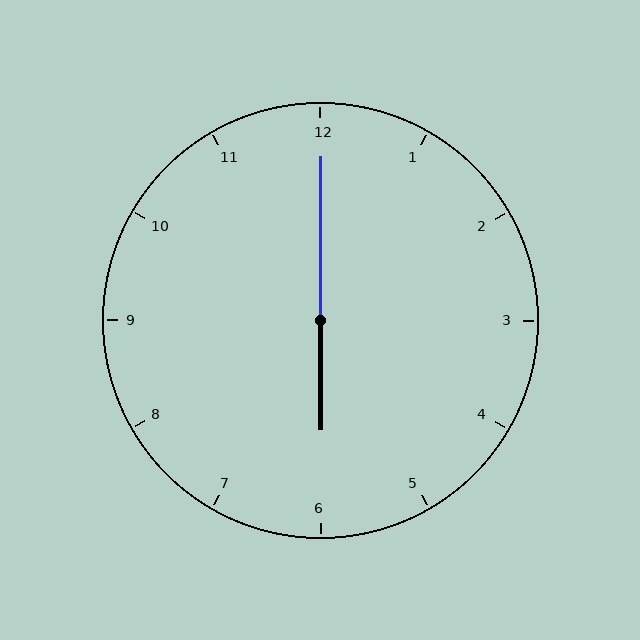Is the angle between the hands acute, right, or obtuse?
It is obtuse.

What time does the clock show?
6:00.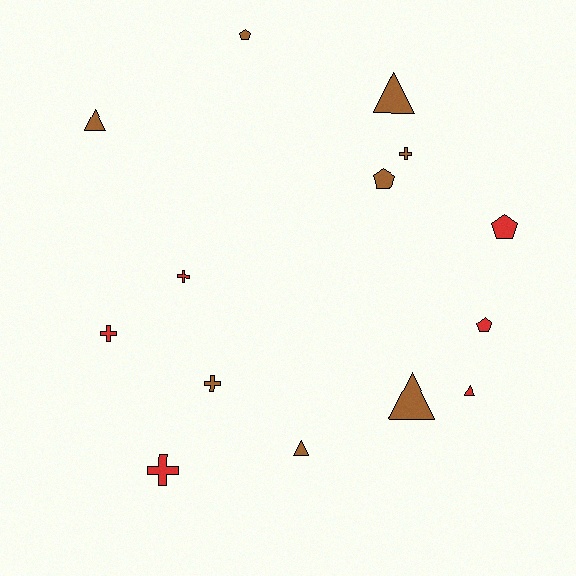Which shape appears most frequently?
Cross, with 5 objects.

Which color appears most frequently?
Brown, with 8 objects.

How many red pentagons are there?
There are 2 red pentagons.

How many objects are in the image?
There are 14 objects.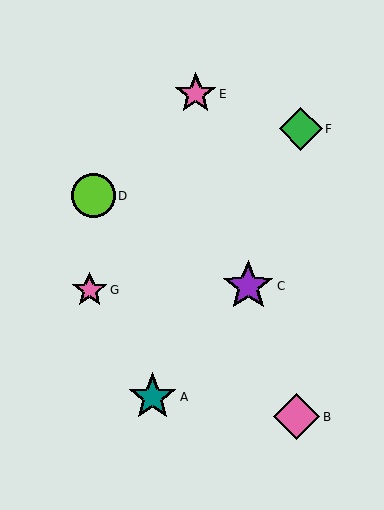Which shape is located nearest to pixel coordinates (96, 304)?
The pink star (labeled G) at (90, 290) is nearest to that location.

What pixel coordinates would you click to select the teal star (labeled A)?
Click at (153, 397) to select the teal star A.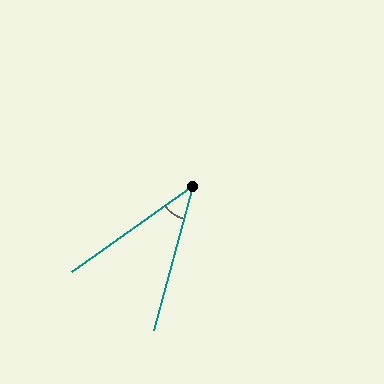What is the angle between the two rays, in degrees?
Approximately 40 degrees.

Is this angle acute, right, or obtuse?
It is acute.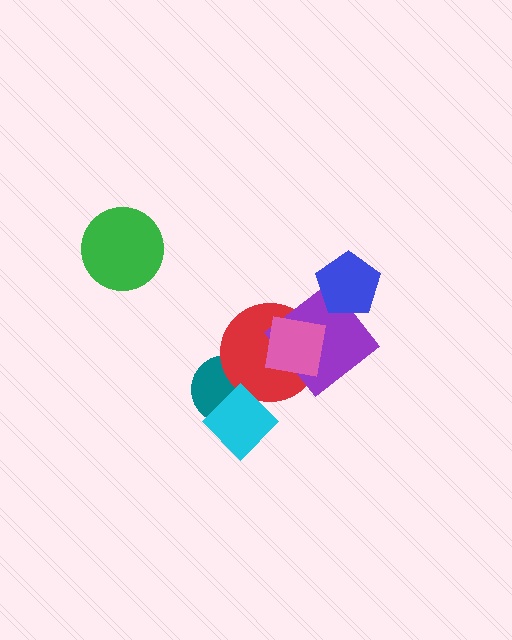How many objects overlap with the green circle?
0 objects overlap with the green circle.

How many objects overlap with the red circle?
4 objects overlap with the red circle.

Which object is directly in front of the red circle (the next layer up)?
The purple diamond is directly in front of the red circle.